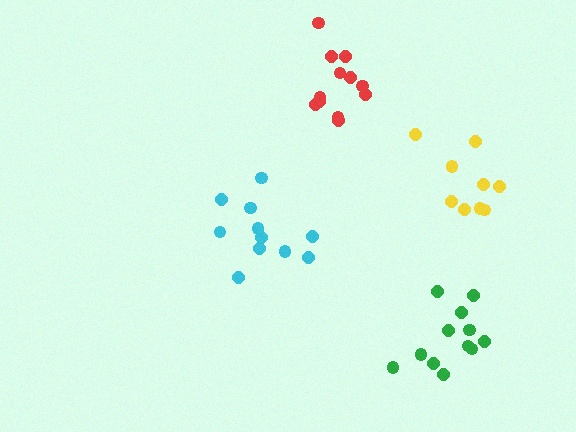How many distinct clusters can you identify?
There are 4 distinct clusters.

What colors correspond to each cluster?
The clusters are colored: yellow, green, cyan, red.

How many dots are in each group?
Group 1: 9 dots, Group 2: 12 dots, Group 3: 11 dots, Group 4: 12 dots (44 total).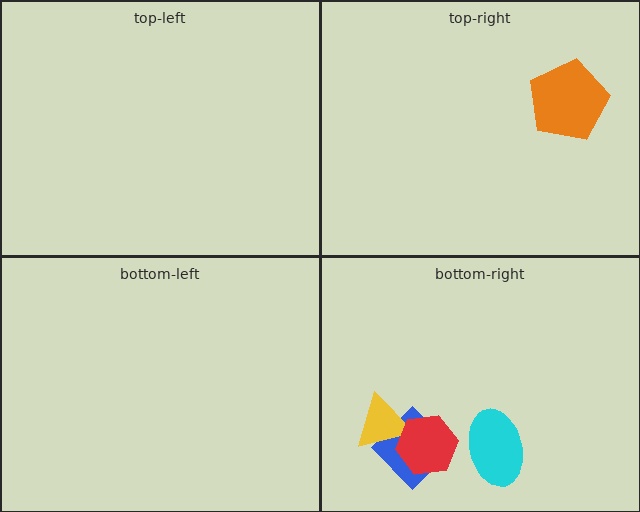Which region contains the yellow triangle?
The bottom-right region.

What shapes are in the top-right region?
The orange pentagon.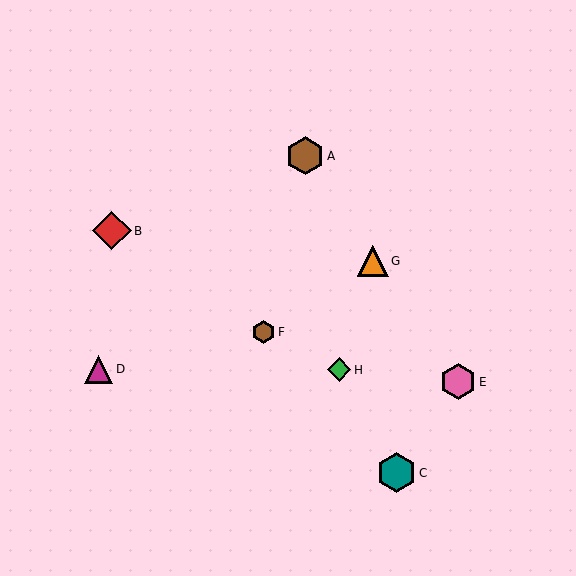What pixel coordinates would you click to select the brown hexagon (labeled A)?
Click at (305, 156) to select the brown hexagon A.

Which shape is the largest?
The teal hexagon (labeled C) is the largest.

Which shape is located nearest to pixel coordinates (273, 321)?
The brown hexagon (labeled F) at (263, 332) is nearest to that location.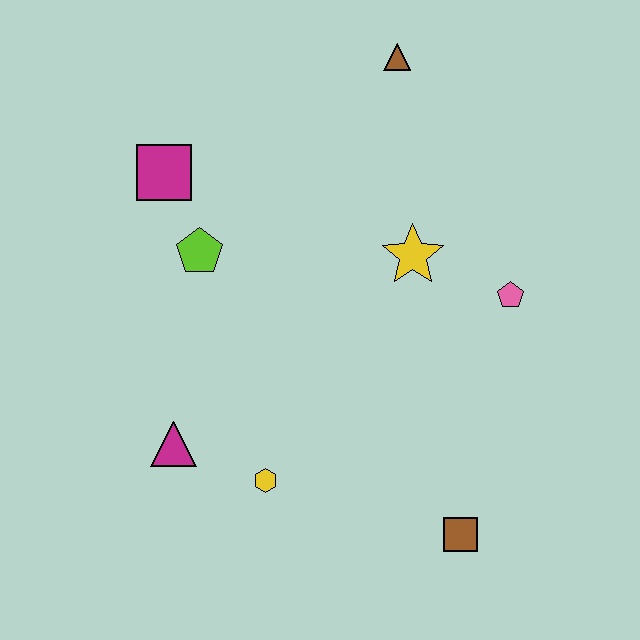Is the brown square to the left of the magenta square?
No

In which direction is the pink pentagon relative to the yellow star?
The pink pentagon is to the right of the yellow star.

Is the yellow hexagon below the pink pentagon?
Yes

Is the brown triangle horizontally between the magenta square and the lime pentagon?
No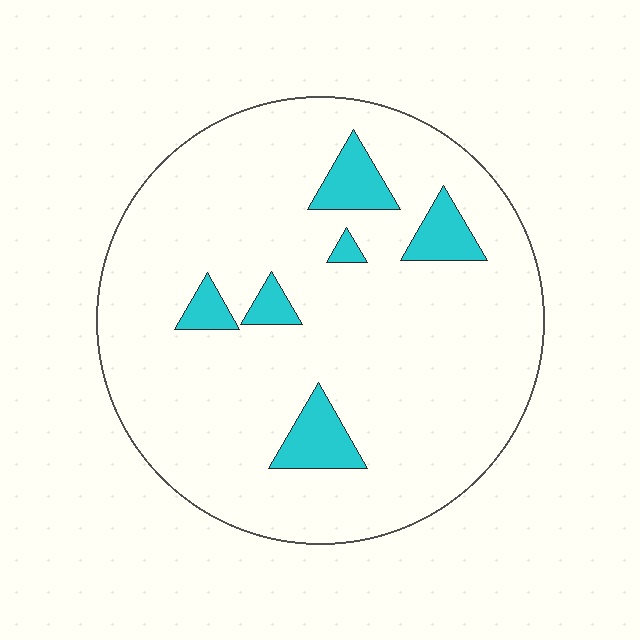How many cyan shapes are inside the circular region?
6.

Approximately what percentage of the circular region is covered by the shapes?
Approximately 10%.